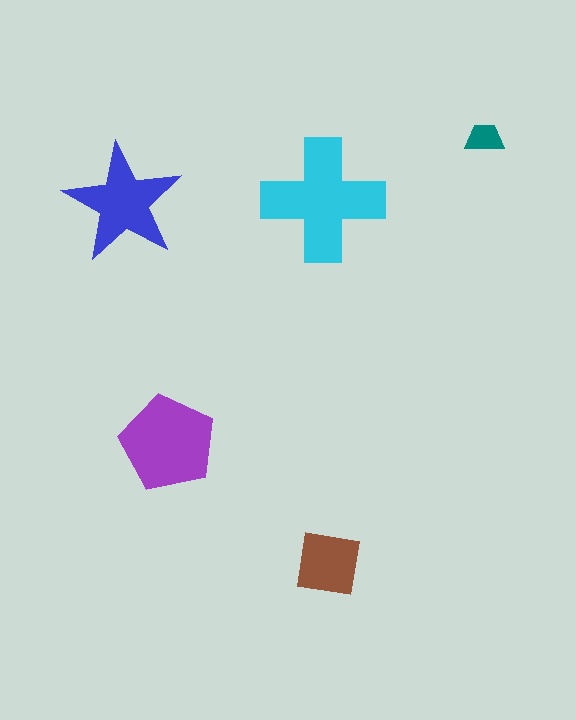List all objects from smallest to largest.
The teal trapezoid, the brown square, the blue star, the purple pentagon, the cyan cross.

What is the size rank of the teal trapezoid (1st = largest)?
5th.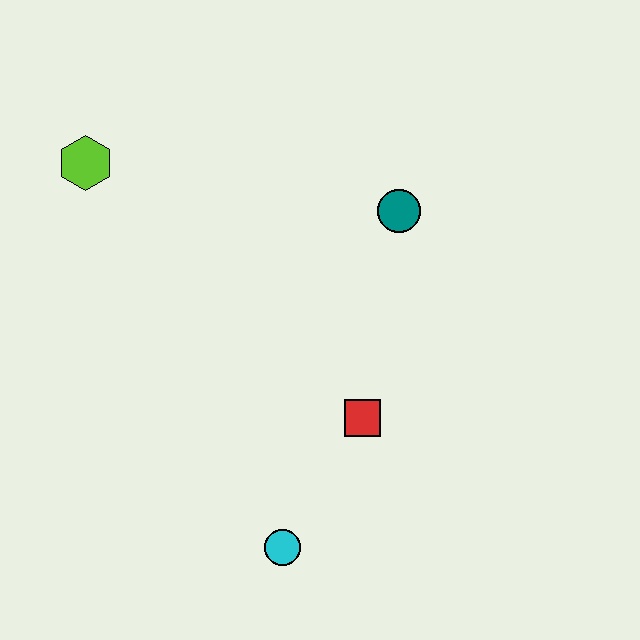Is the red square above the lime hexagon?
No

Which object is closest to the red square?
The cyan circle is closest to the red square.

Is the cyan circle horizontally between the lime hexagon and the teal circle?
Yes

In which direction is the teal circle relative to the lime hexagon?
The teal circle is to the right of the lime hexagon.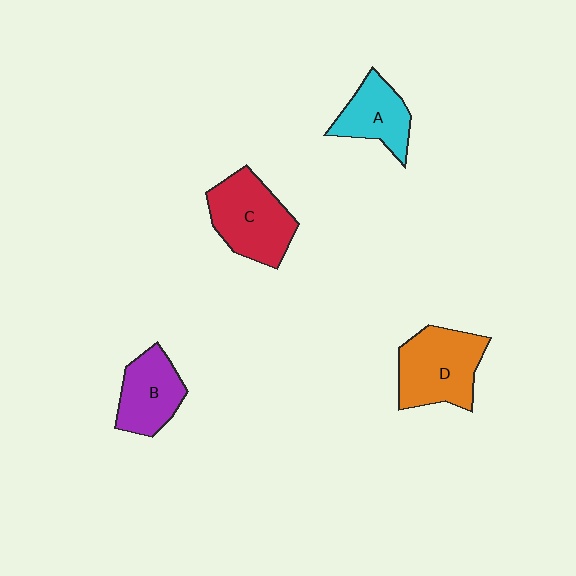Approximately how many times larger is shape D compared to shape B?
Approximately 1.4 times.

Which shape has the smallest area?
Shape A (cyan).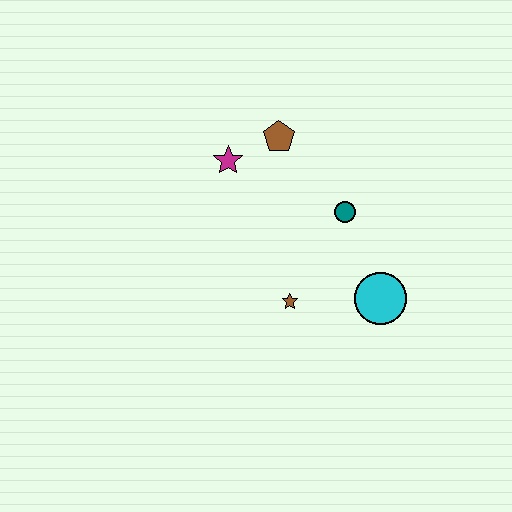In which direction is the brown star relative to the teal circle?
The brown star is below the teal circle.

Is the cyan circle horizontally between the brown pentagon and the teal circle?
No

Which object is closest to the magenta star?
The brown pentagon is closest to the magenta star.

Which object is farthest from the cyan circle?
The magenta star is farthest from the cyan circle.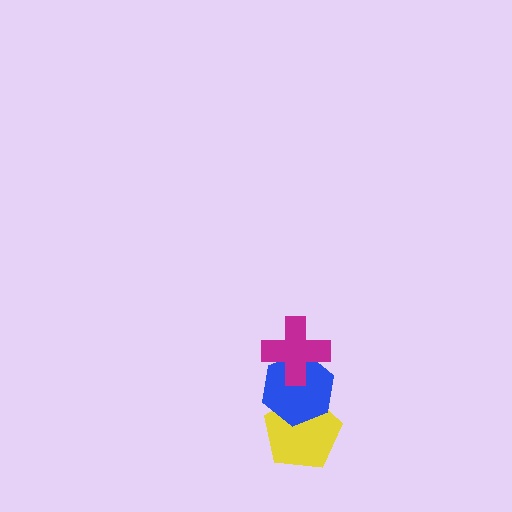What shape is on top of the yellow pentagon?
The blue hexagon is on top of the yellow pentagon.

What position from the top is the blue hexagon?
The blue hexagon is 2nd from the top.